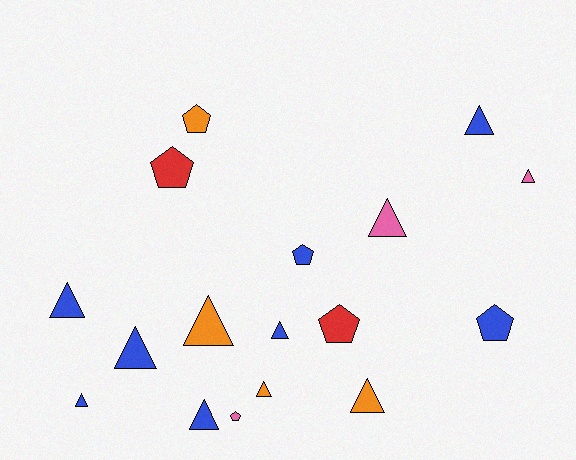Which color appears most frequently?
Blue, with 8 objects.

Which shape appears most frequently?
Triangle, with 11 objects.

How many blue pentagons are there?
There are 2 blue pentagons.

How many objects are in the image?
There are 17 objects.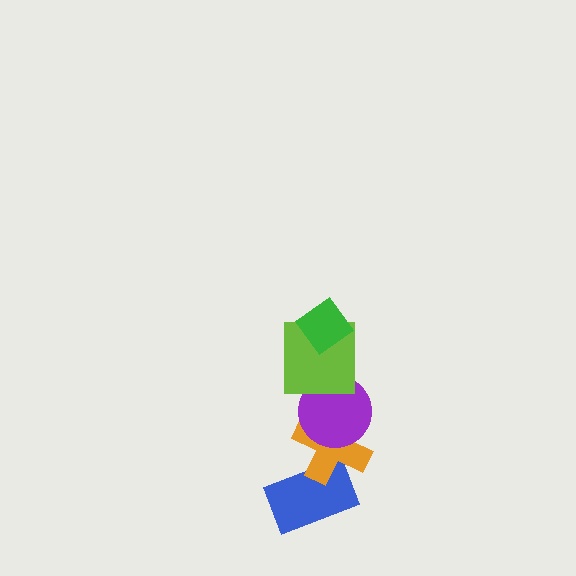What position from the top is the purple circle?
The purple circle is 3rd from the top.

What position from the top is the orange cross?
The orange cross is 4th from the top.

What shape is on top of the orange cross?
The purple circle is on top of the orange cross.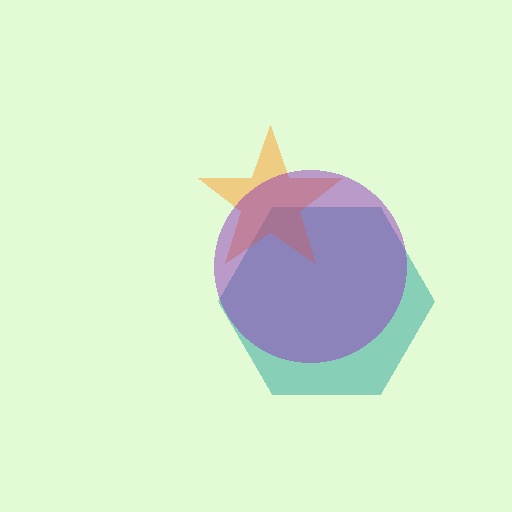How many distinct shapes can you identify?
There are 3 distinct shapes: a teal hexagon, an orange star, a purple circle.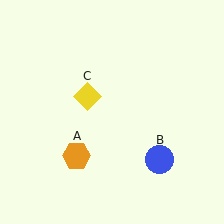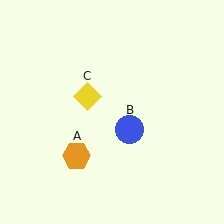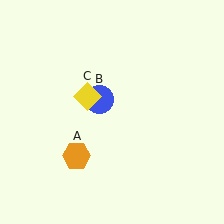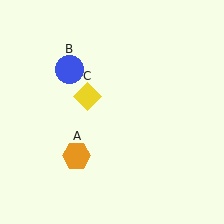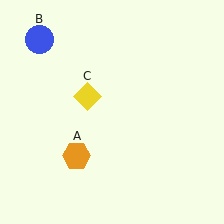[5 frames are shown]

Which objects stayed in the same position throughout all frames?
Orange hexagon (object A) and yellow diamond (object C) remained stationary.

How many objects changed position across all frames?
1 object changed position: blue circle (object B).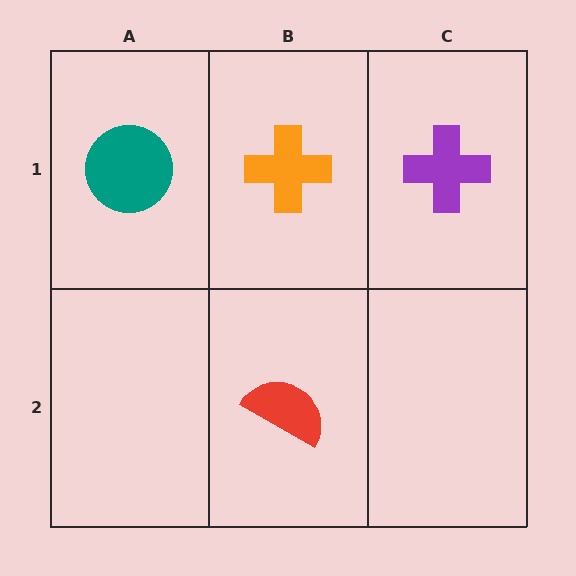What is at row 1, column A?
A teal circle.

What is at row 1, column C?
A purple cross.